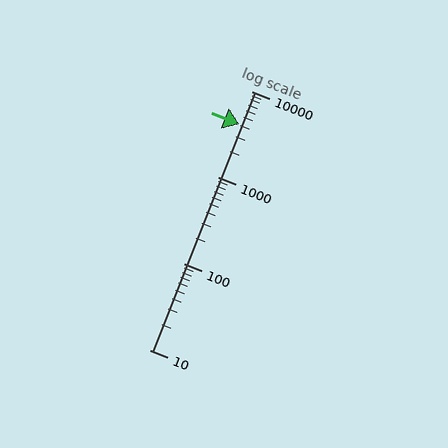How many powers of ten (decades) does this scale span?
The scale spans 3 decades, from 10 to 10000.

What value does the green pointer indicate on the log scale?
The pointer indicates approximately 4100.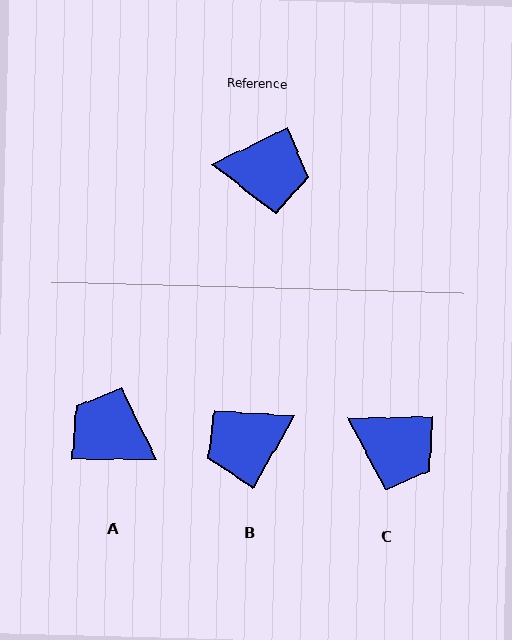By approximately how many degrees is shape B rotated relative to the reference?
Approximately 146 degrees clockwise.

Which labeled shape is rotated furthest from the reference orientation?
A, about 154 degrees away.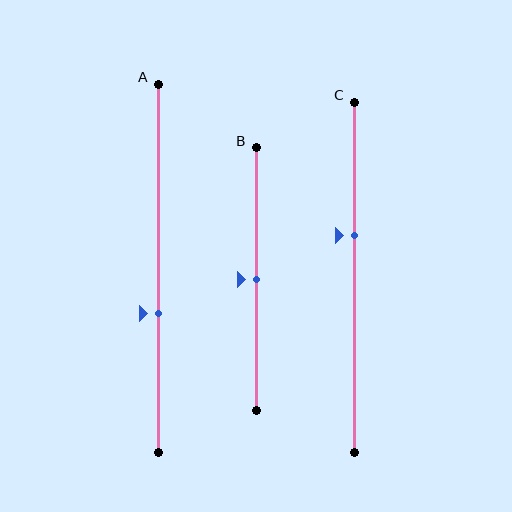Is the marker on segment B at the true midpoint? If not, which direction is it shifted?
Yes, the marker on segment B is at the true midpoint.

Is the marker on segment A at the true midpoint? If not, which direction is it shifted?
No, the marker on segment A is shifted downward by about 12% of the segment length.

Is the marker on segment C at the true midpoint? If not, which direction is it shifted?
No, the marker on segment C is shifted upward by about 12% of the segment length.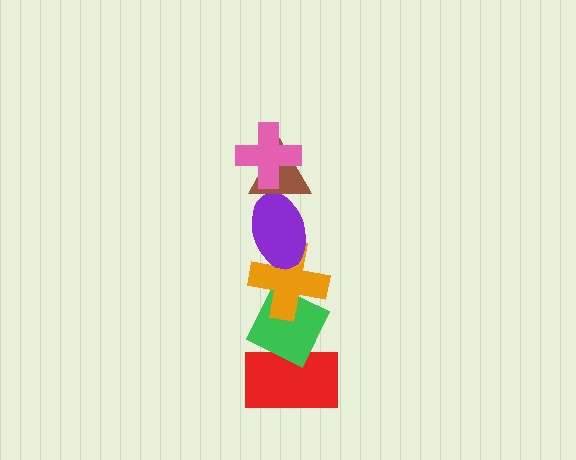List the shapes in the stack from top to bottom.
From top to bottom: the pink cross, the brown triangle, the purple ellipse, the orange cross, the green diamond, the red rectangle.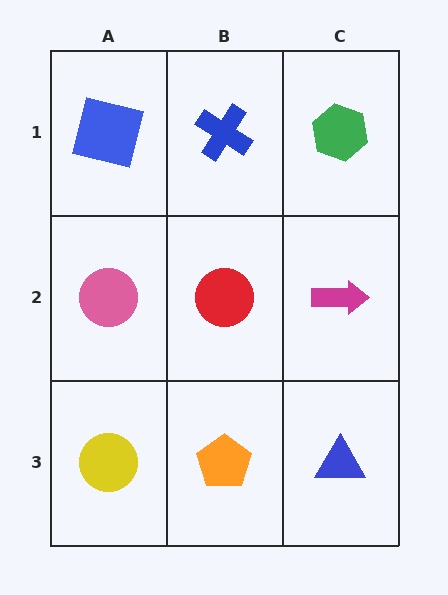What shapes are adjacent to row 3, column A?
A pink circle (row 2, column A), an orange pentagon (row 3, column B).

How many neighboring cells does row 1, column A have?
2.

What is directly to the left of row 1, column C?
A blue cross.